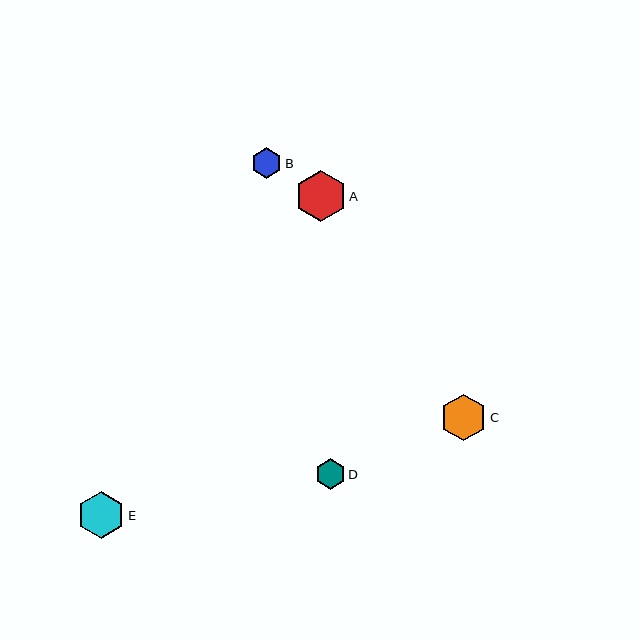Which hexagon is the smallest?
Hexagon D is the smallest with a size of approximately 30 pixels.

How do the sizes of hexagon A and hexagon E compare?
Hexagon A and hexagon E are approximately the same size.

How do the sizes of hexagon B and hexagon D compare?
Hexagon B and hexagon D are approximately the same size.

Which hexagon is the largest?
Hexagon A is the largest with a size of approximately 51 pixels.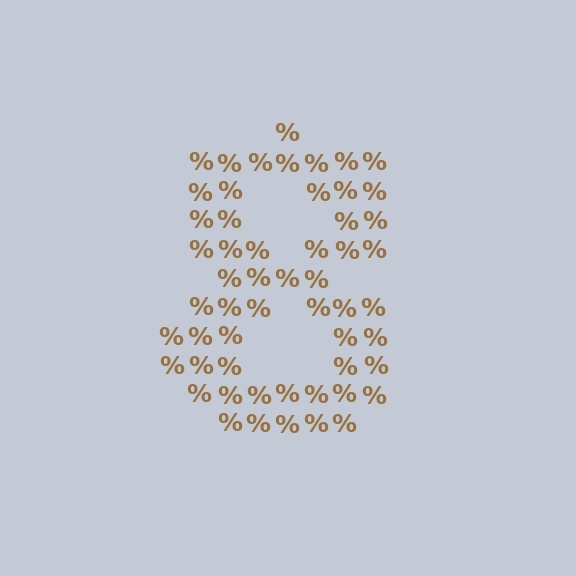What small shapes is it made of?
It is made of small percent signs.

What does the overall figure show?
The overall figure shows the digit 8.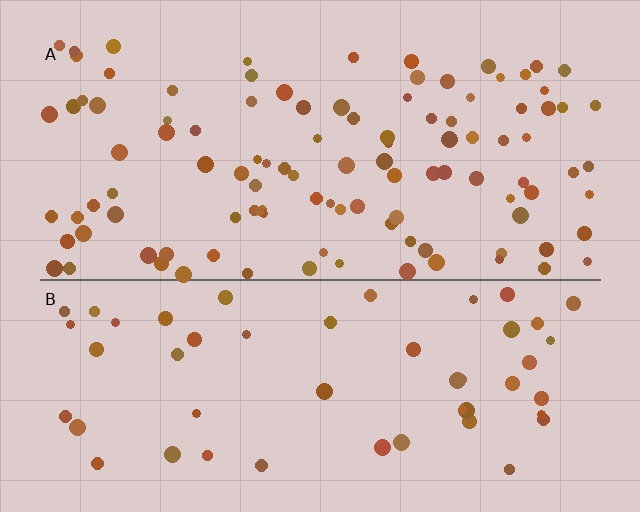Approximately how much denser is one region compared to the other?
Approximately 2.1× — region A over region B.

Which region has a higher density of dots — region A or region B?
A (the top).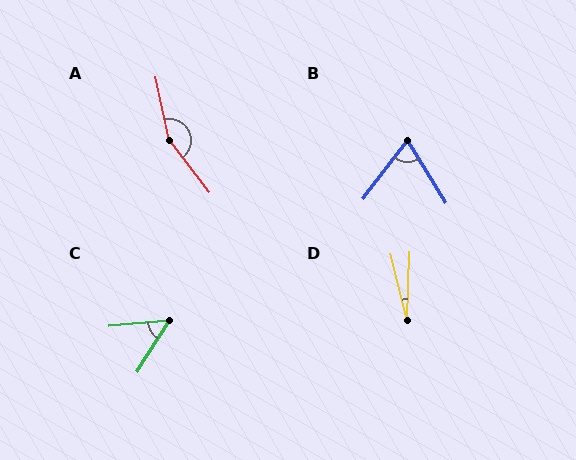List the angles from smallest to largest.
D (16°), C (52°), B (69°), A (155°).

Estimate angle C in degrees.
Approximately 52 degrees.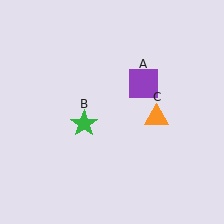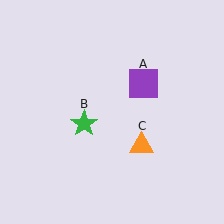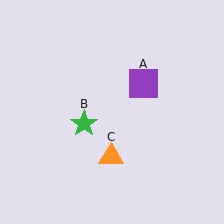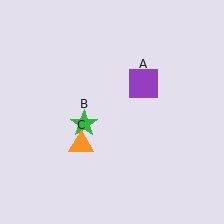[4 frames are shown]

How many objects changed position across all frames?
1 object changed position: orange triangle (object C).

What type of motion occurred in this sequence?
The orange triangle (object C) rotated clockwise around the center of the scene.